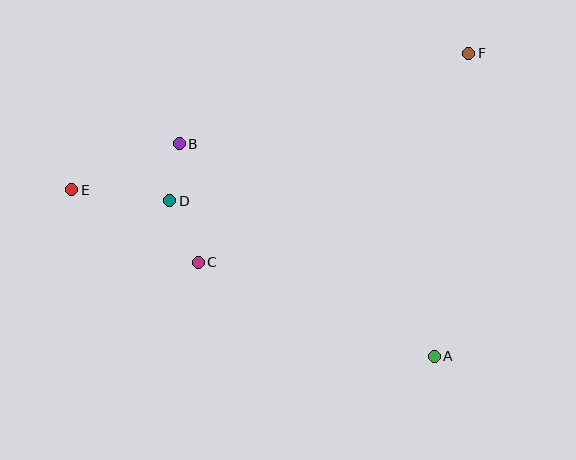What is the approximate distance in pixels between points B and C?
The distance between B and C is approximately 120 pixels.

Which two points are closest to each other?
Points B and D are closest to each other.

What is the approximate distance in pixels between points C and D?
The distance between C and D is approximately 68 pixels.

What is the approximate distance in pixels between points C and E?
The distance between C and E is approximately 146 pixels.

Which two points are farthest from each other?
Points E and F are farthest from each other.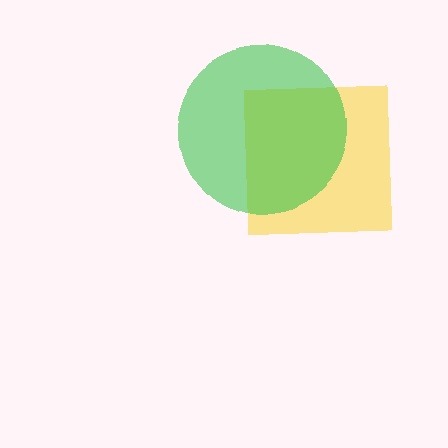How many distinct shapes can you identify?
There are 2 distinct shapes: a yellow square, a green circle.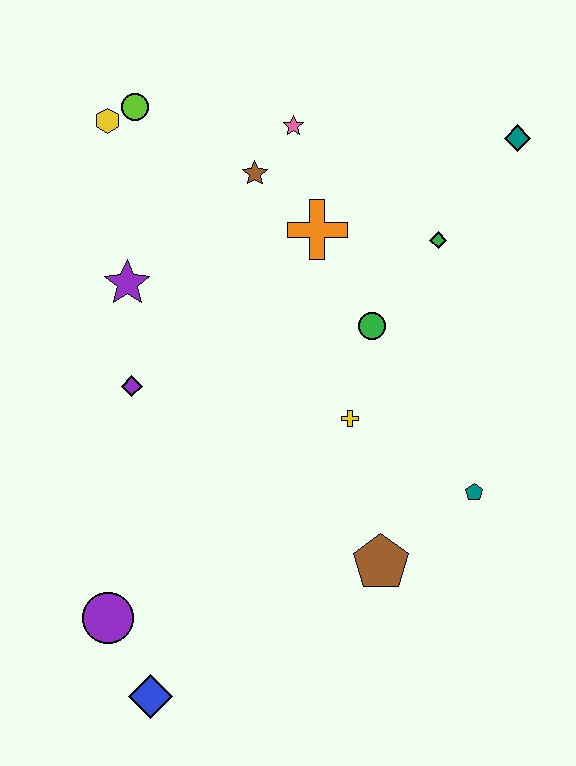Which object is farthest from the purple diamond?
The teal diamond is farthest from the purple diamond.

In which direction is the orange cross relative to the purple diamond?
The orange cross is to the right of the purple diamond.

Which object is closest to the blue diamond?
The purple circle is closest to the blue diamond.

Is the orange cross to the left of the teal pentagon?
Yes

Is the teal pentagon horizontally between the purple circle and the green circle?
No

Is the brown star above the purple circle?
Yes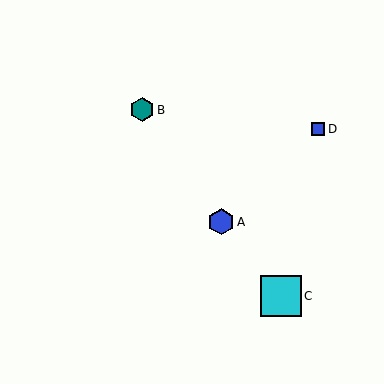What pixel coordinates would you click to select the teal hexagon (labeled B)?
Click at (142, 110) to select the teal hexagon B.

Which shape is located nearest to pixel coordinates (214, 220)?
The blue hexagon (labeled A) at (221, 222) is nearest to that location.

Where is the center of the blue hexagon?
The center of the blue hexagon is at (221, 222).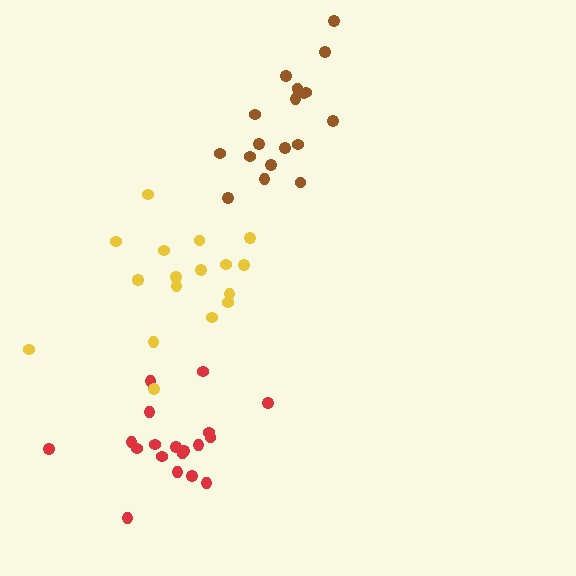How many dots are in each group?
Group 1: 19 dots, Group 2: 19 dots, Group 3: 17 dots (55 total).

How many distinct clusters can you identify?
There are 3 distinct clusters.